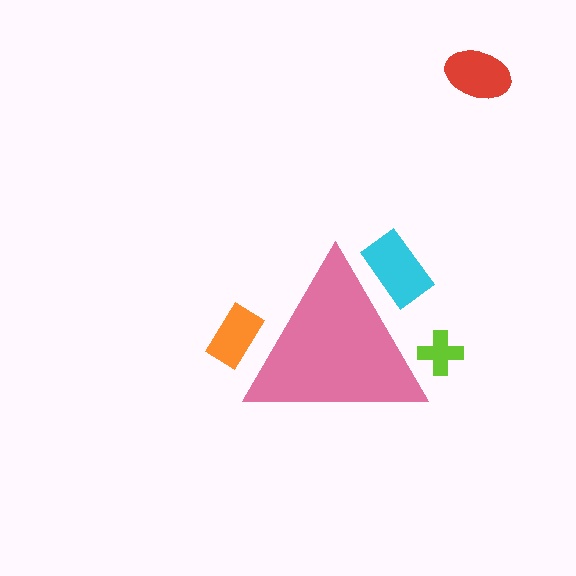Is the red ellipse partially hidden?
No, the red ellipse is fully visible.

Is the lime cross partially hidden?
Yes, the lime cross is partially hidden behind the pink triangle.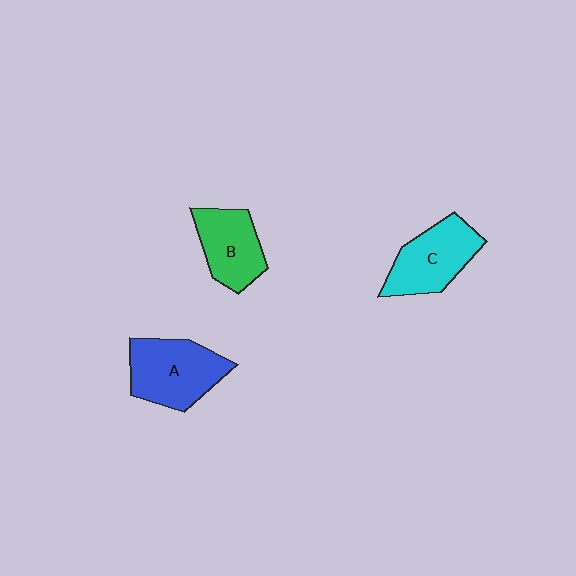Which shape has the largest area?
Shape A (blue).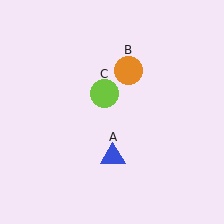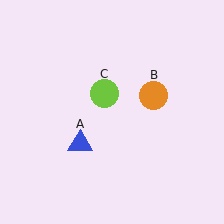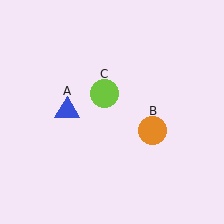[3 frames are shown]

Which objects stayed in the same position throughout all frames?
Lime circle (object C) remained stationary.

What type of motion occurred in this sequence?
The blue triangle (object A), orange circle (object B) rotated clockwise around the center of the scene.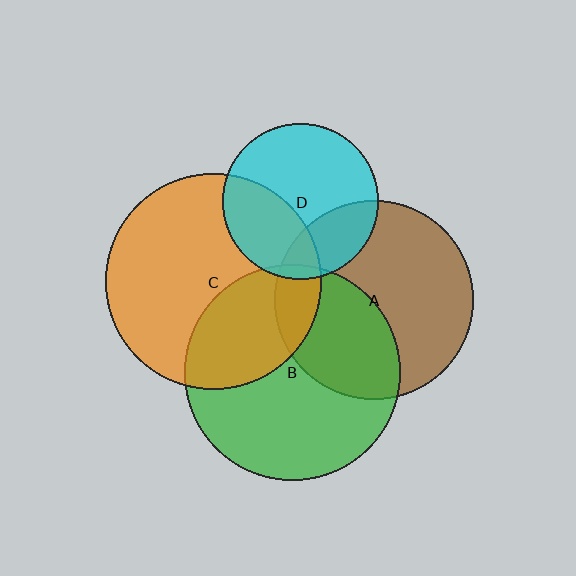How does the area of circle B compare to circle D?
Approximately 1.9 times.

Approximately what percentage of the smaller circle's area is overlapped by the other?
Approximately 40%.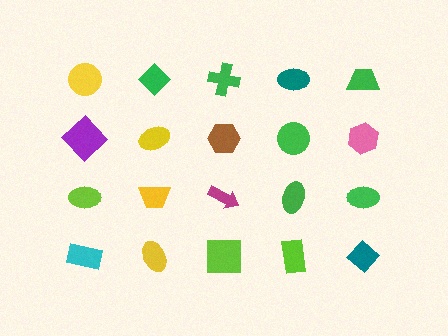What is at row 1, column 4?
A teal ellipse.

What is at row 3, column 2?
A yellow trapezoid.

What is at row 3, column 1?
A lime ellipse.